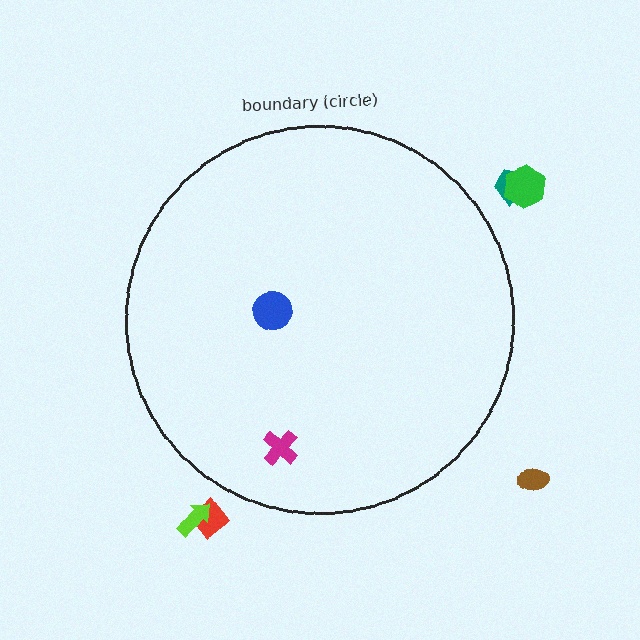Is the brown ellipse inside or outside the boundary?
Outside.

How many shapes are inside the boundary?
2 inside, 5 outside.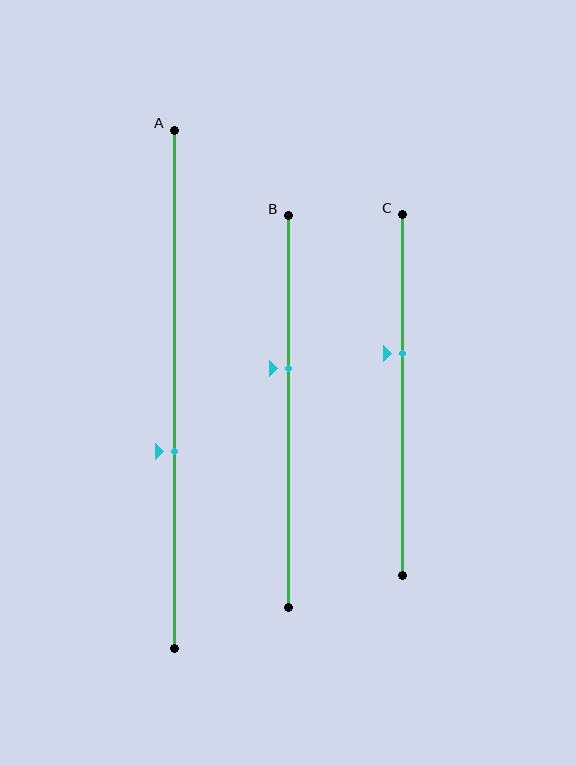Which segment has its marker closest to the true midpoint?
Segment B has its marker closest to the true midpoint.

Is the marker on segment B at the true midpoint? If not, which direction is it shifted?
No, the marker on segment B is shifted upward by about 11% of the segment length.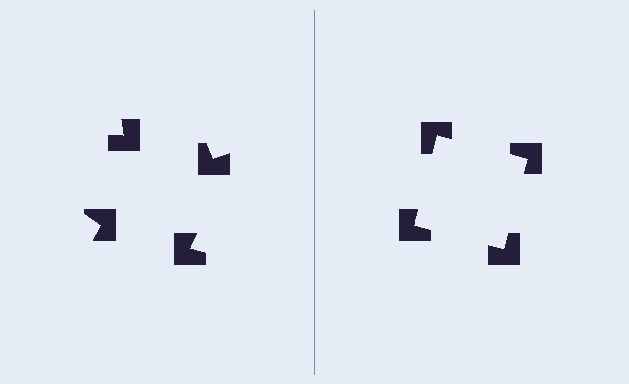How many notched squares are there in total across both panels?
8 — 4 on each side.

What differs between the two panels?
The notched squares are positioned identically on both sides; only the wedge orientations differ. On the right they align to a square; on the left they are misaligned.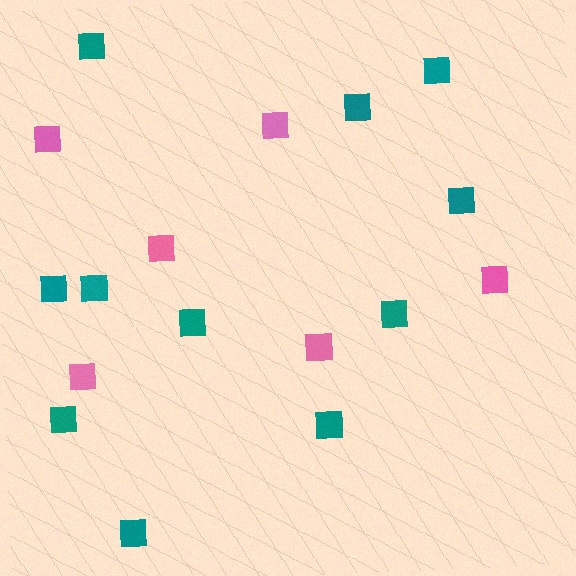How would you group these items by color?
There are 2 groups: one group of pink squares (6) and one group of teal squares (11).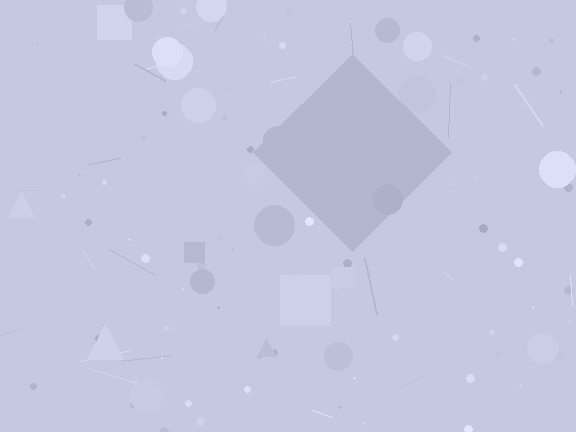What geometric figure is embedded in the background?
A diamond is embedded in the background.